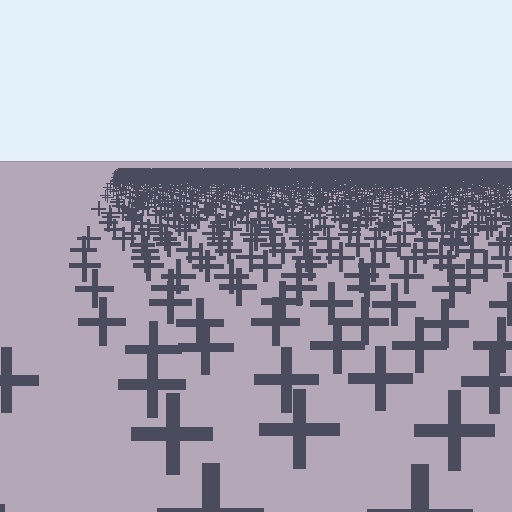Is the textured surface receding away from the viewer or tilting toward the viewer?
The surface is receding away from the viewer. Texture elements get smaller and denser toward the top.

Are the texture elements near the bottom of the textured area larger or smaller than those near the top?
Larger. Near the bottom, elements are closer to the viewer and appear at a bigger on-screen size.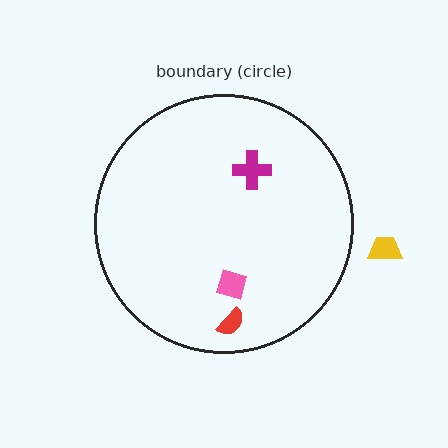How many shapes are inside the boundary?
3 inside, 1 outside.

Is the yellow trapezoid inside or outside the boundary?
Outside.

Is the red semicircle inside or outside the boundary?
Inside.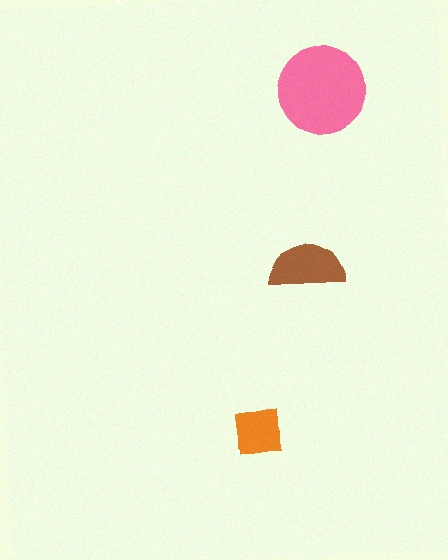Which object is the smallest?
The orange square.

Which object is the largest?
The pink circle.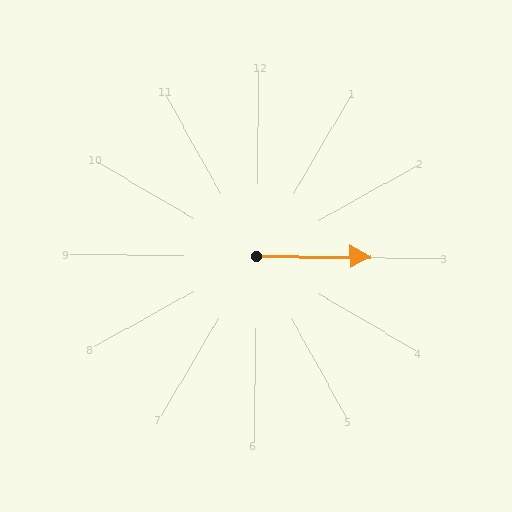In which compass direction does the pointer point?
East.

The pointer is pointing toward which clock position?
Roughly 3 o'clock.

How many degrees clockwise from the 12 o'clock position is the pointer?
Approximately 90 degrees.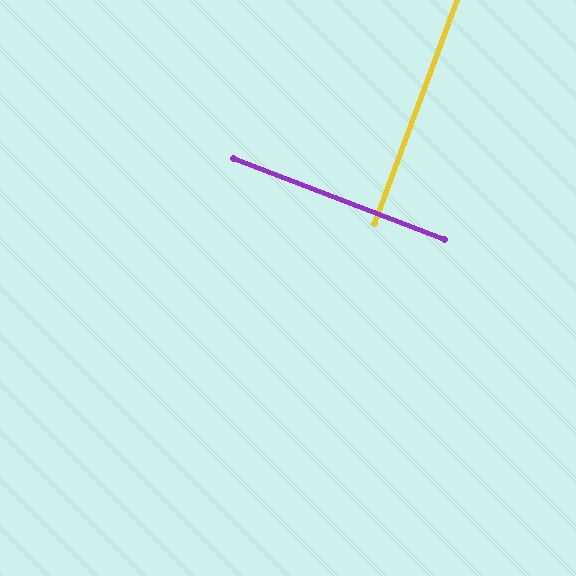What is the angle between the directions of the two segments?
Approximately 89 degrees.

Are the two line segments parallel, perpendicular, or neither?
Perpendicular — they meet at approximately 89°.